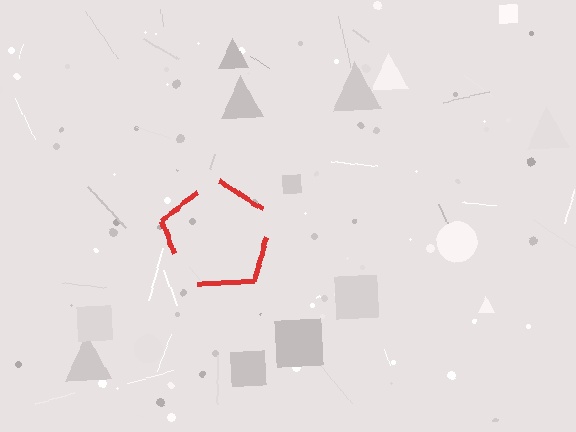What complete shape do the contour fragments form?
The contour fragments form a pentagon.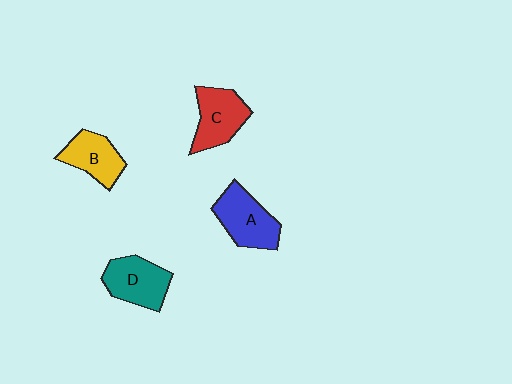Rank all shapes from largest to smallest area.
From largest to smallest: A (blue), D (teal), C (red), B (yellow).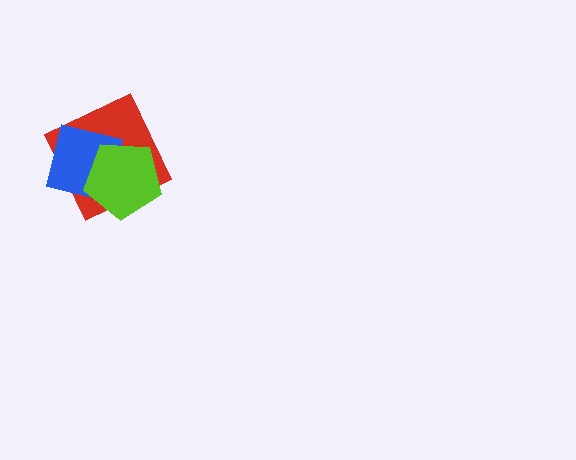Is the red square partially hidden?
Yes, it is partially covered by another shape.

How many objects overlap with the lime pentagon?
2 objects overlap with the lime pentagon.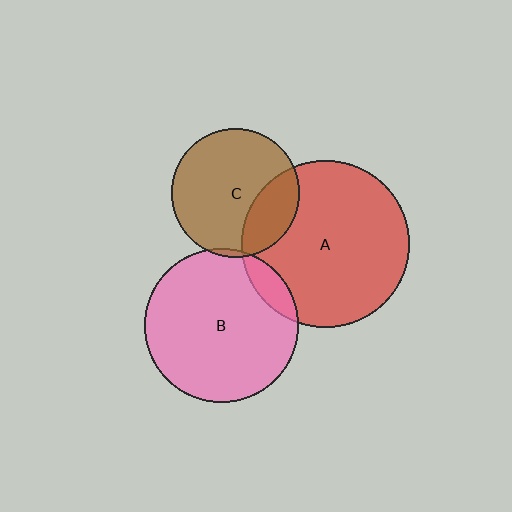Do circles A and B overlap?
Yes.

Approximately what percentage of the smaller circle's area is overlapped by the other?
Approximately 10%.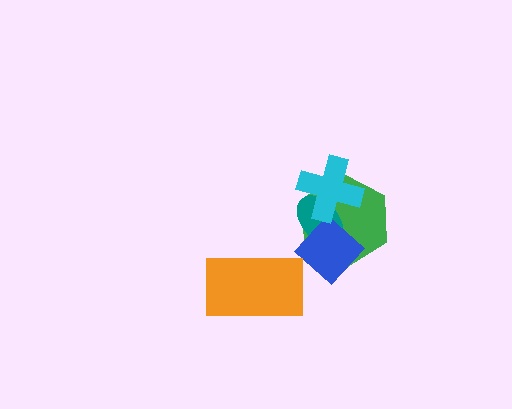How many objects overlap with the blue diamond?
3 objects overlap with the blue diamond.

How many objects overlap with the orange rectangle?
0 objects overlap with the orange rectangle.